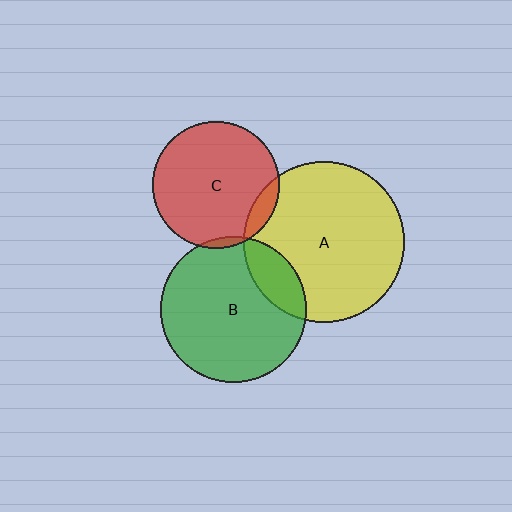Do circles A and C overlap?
Yes.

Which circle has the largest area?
Circle A (yellow).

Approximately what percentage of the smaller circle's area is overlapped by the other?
Approximately 10%.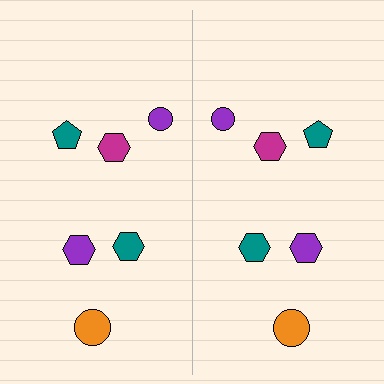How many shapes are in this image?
There are 12 shapes in this image.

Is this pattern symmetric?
Yes, this pattern has bilateral (reflection) symmetry.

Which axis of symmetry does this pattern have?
The pattern has a vertical axis of symmetry running through the center of the image.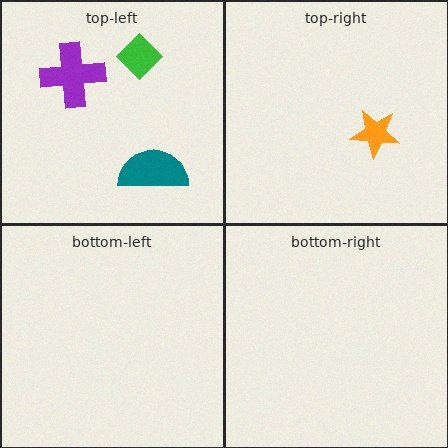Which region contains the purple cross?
The top-left region.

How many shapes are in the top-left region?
3.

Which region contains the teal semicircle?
The top-left region.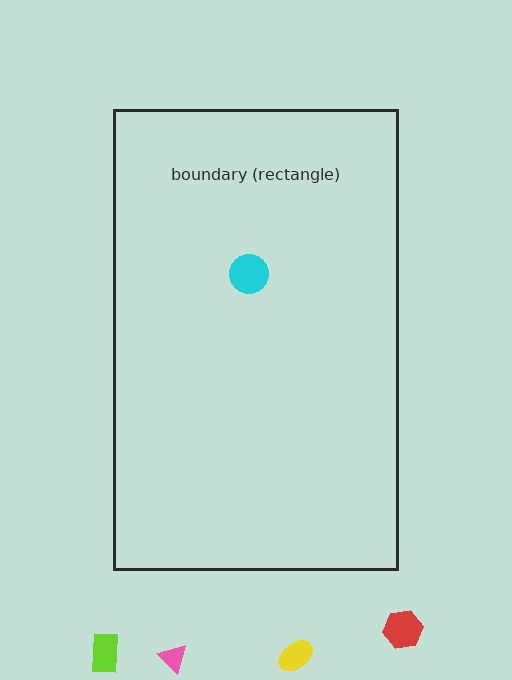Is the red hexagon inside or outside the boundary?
Outside.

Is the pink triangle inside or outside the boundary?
Outside.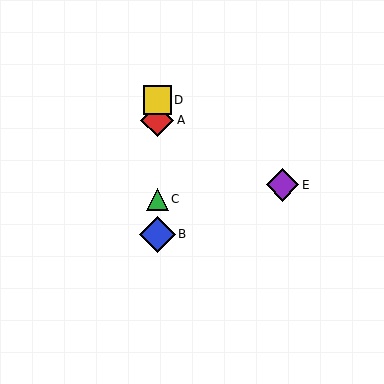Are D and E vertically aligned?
No, D is at x≈157 and E is at x≈283.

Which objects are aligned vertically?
Objects A, B, C, D are aligned vertically.